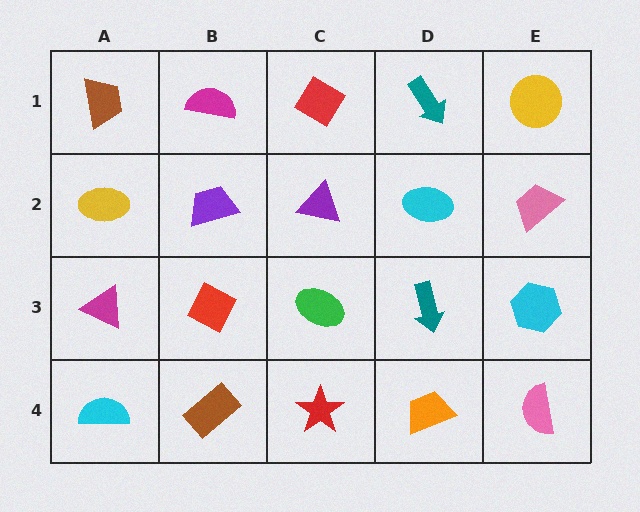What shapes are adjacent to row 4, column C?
A green ellipse (row 3, column C), a brown rectangle (row 4, column B), an orange trapezoid (row 4, column D).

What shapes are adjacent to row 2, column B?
A magenta semicircle (row 1, column B), a red diamond (row 3, column B), a yellow ellipse (row 2, column A), a purple triangle (row 2, column C).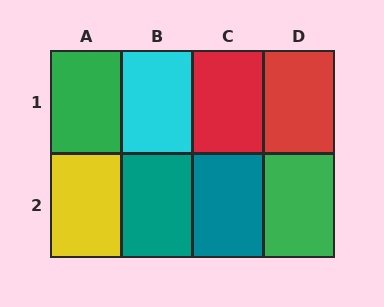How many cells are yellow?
1 cell is yellow.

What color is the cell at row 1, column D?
Red.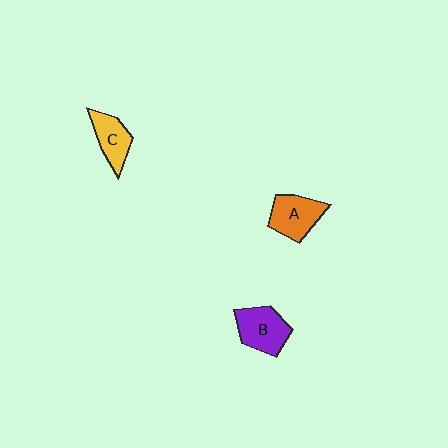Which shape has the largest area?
Shape B (purple).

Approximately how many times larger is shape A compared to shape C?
Approximately 1.2 times.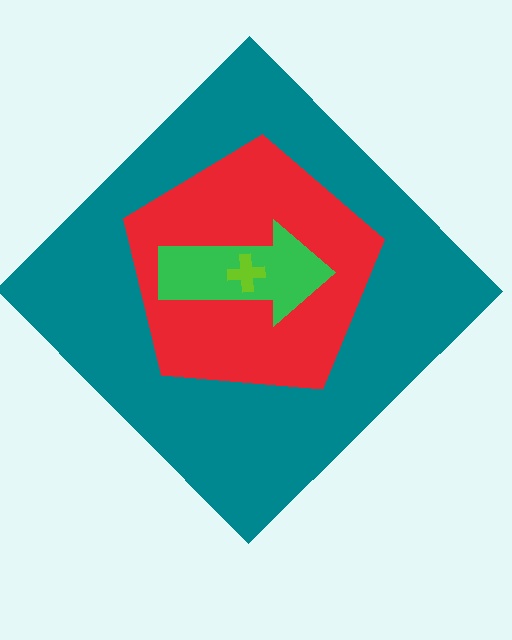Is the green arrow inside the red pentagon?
Yes.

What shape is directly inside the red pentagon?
The green arrow.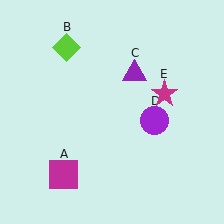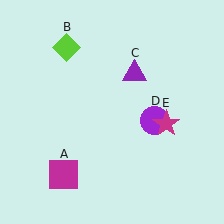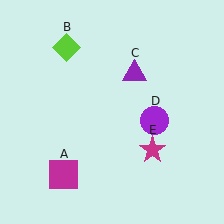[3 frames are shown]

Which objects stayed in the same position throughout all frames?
Magenta square (object A) and lime diamond (object B) and purple triangle (object C) and purple circle (object D) remained stationary.